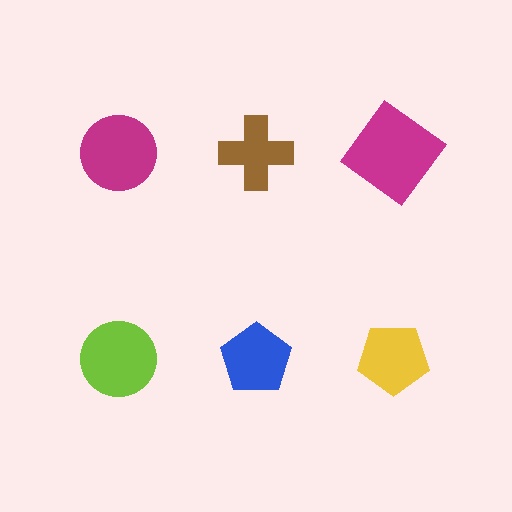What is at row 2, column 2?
A blue pentagon.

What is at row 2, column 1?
A lime circle.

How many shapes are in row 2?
3 shapes.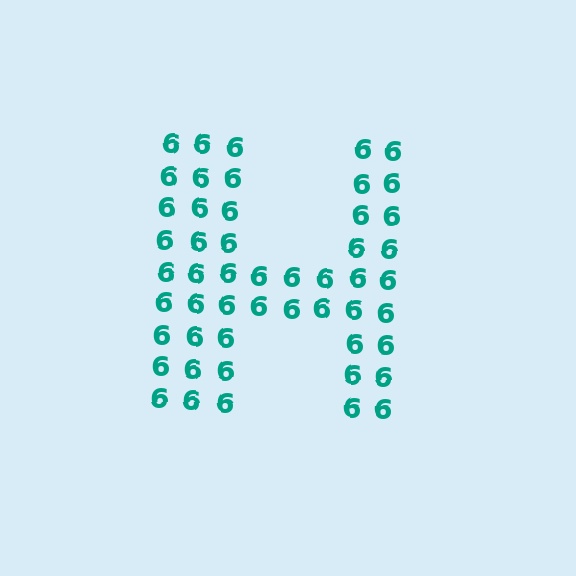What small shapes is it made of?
It is made of small digit 6's.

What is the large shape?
The large shape is the letter H.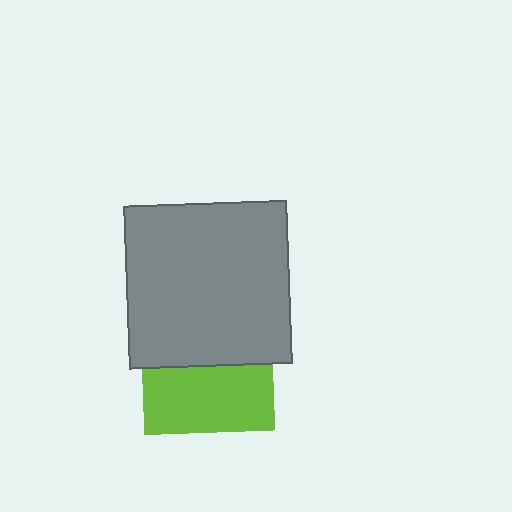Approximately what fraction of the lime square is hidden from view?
Roughly 50% of the lime square is hidden behind the gray square.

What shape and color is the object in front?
The object in front is a gray square.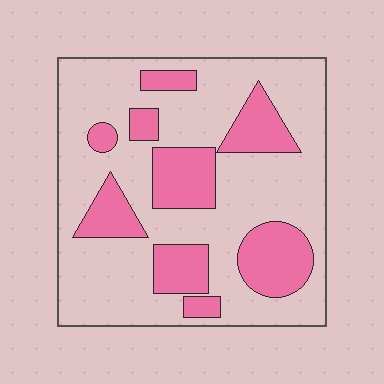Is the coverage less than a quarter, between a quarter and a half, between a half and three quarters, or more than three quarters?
Between a quarter and a half.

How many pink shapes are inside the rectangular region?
9.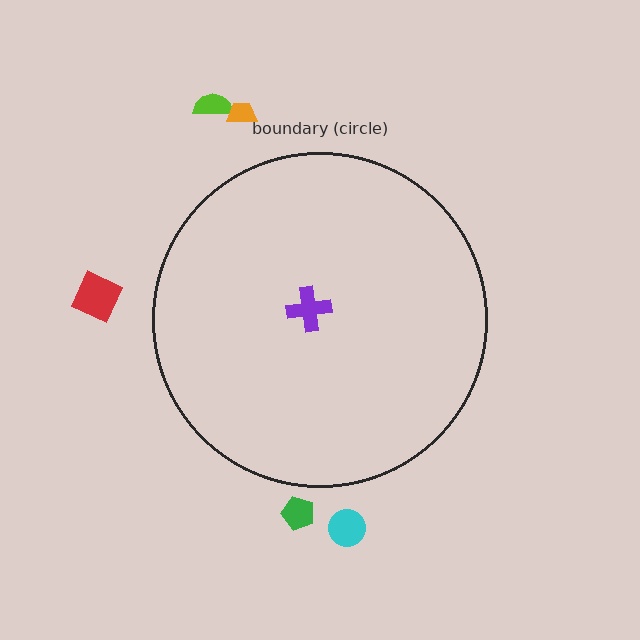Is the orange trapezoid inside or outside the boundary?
Outside.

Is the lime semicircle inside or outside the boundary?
Outside.